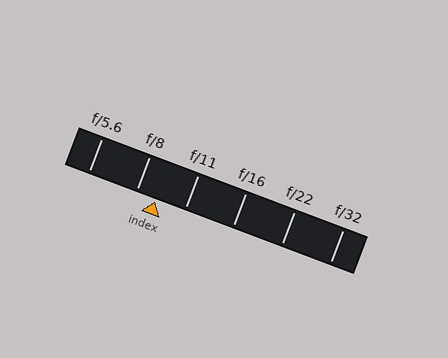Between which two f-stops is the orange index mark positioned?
The index mark is between f/8 and f/11.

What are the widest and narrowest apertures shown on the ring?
The widest aperture shown is f/5.6 and the narrowest is f/32.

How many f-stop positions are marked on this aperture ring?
There are 6 f-stop positions marked.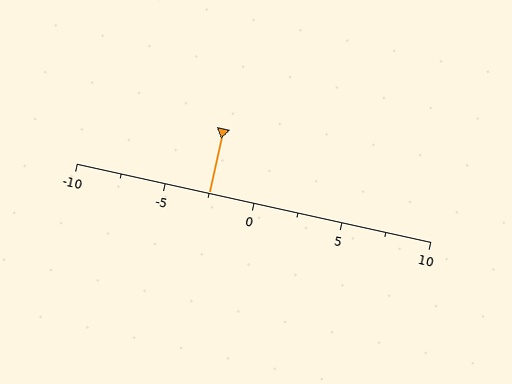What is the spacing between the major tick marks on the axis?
The major ticks are spaced 5 apart.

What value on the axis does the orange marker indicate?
The marker indicates approximately -2.5.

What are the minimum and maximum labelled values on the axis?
The axis runs from -10 to 10.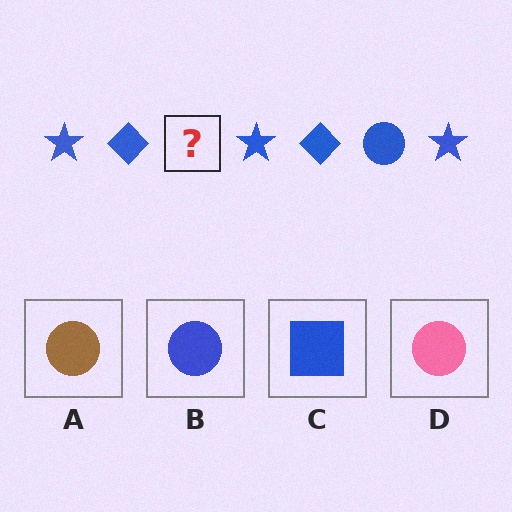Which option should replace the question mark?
Option B.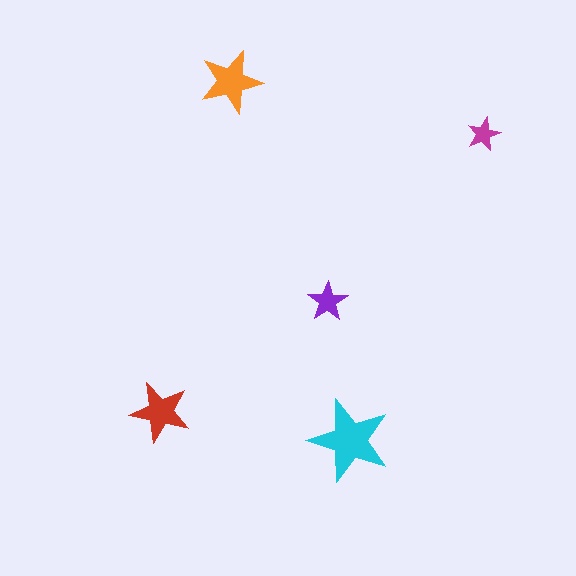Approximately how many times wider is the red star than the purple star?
About 1.5 times wider.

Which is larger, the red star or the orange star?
The orange one.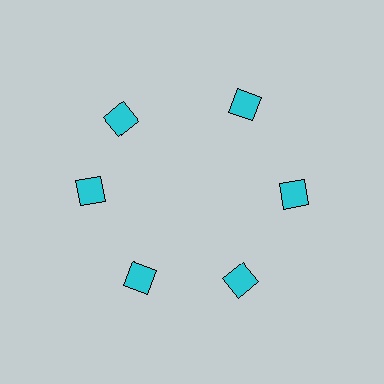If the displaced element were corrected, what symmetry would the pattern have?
It would have 6-fold rotational symmetry — the pattern would map onto itself every 60 degrees.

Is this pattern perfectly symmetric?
No. The 6 cyan squares are arranged in a ring, but one element near the 11 o'clock position is rotated out of alignment along the ring, breaking the 6-fold rotational symmetry.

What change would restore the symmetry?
The symmetry would be restored by rotating it back into even spacing with its neighbors so that all 6 squares sit at equal angles and equal distance from the center.